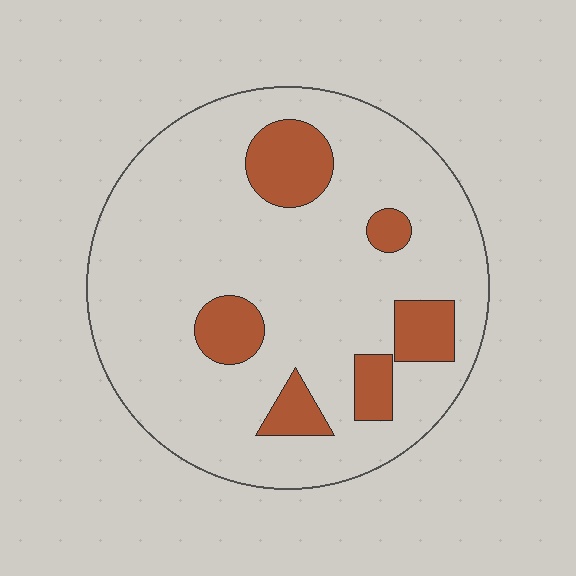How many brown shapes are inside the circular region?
6.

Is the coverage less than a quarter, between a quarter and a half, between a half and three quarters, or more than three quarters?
Less than a quarter.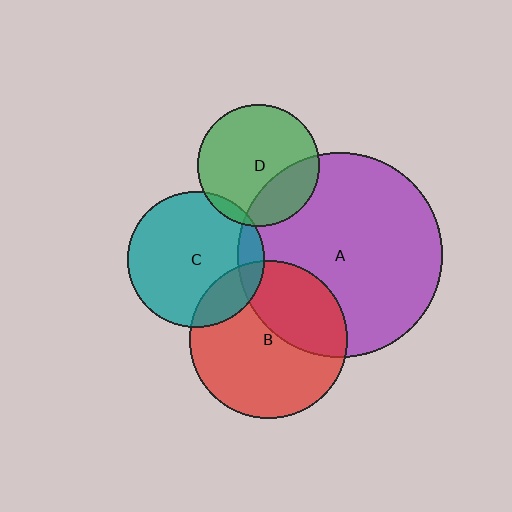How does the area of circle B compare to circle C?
Approximately 1.3 times.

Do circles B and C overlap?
Yes.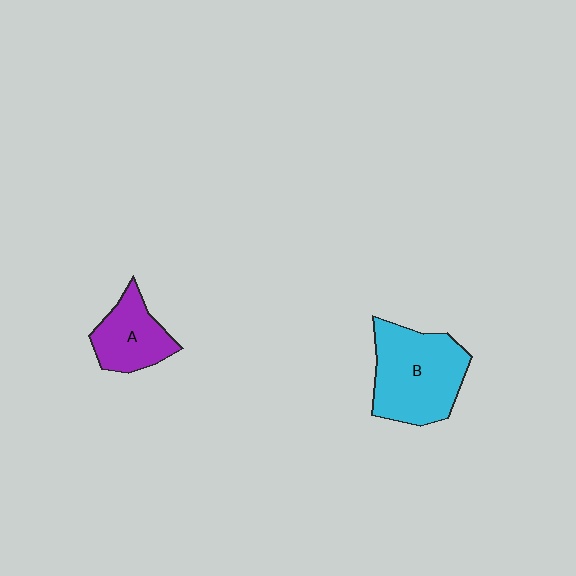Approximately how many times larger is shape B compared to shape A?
Approximately 1.7 times.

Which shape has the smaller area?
Shape A (purple).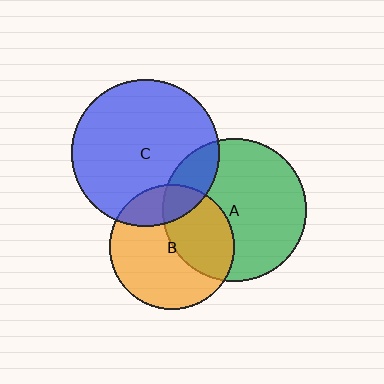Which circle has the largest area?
Circle C (blue).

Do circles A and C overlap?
Yes.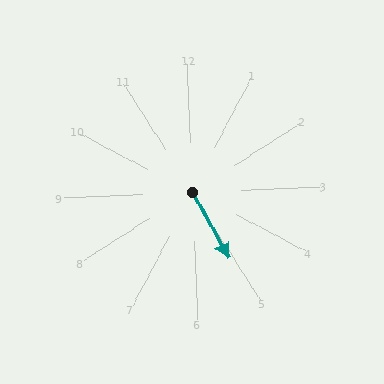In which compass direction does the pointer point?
Southeast.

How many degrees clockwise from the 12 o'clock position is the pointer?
Approximately 153 degrees.